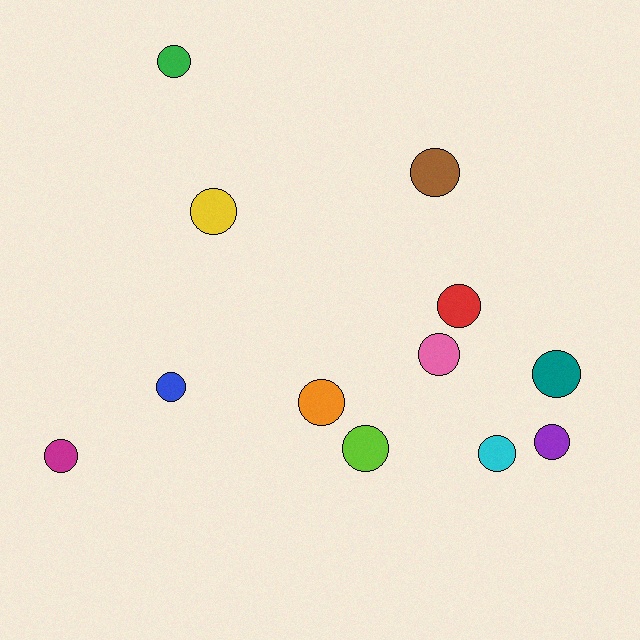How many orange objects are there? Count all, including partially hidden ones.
There is 1 orange object.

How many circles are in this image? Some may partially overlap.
There are 12 circles.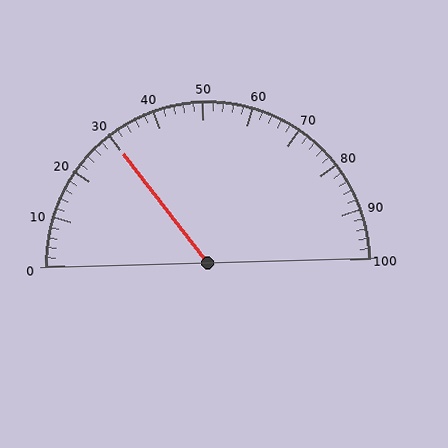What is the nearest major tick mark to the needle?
The nearest major tick mark is 30.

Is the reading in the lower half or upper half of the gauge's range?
The reading is in the lower half of the range (0 to 100).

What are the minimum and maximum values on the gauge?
The gauge ranges from 0 to 100.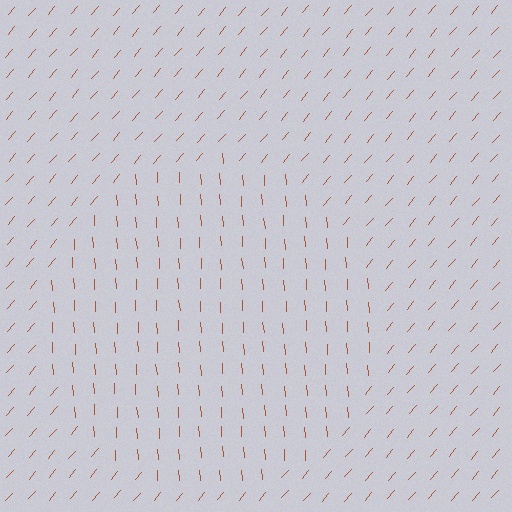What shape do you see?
I see a circle.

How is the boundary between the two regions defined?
The boundary is defined purely by a change in line orientation (approximately 45 degrees difference). All lines are the same color and thickness.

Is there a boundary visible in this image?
Yes, there is a texture boundary formed by a change in line orientation.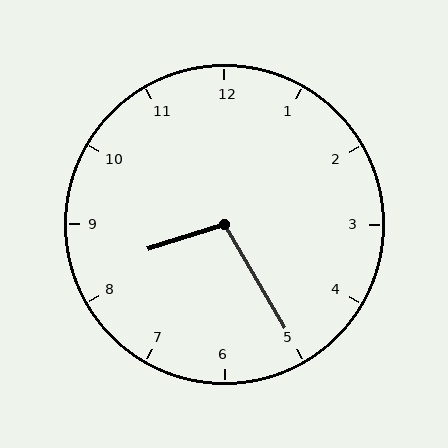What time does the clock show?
8:25.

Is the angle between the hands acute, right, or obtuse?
It is obtuse.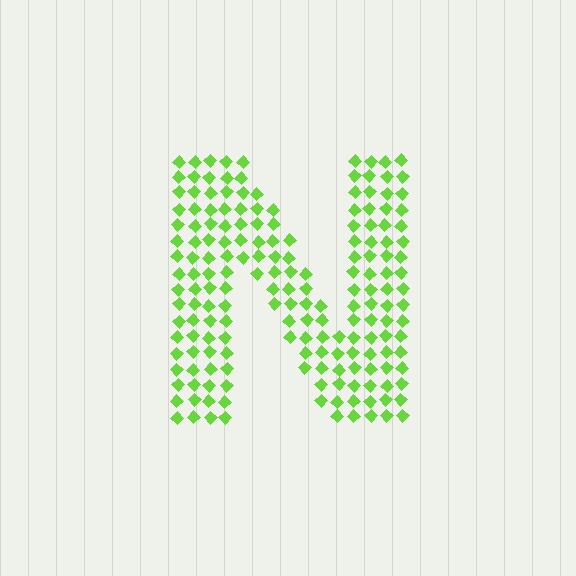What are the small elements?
The small elements are diamonds.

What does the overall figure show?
The overall figure shows the letter N.